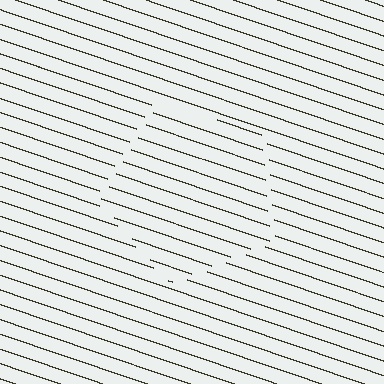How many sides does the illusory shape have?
5 sides — the line-ends trace a pentagon.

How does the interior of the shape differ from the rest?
The interior of the shape contains the same grating, shifted by half a period — the contour is defined by the phase discontinuity where line-ends from the inner and outer gratings abut.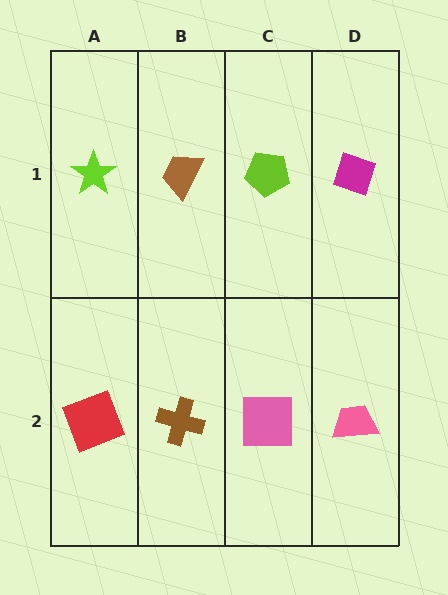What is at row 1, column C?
A lime pentagon.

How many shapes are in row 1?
4 shapes.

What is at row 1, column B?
A brown trapezoid.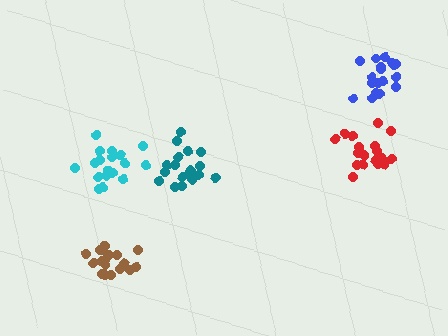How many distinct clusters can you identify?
There are 5 distinct clusters.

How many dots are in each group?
Group 1: 19 dots, Group 2: 18 dots, Group 3: 19 dots, Group 4: 18 dots, Group 5: 18 dots (92 total).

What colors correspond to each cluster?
The clusters are colored: cyan, teal, red, blue, brown.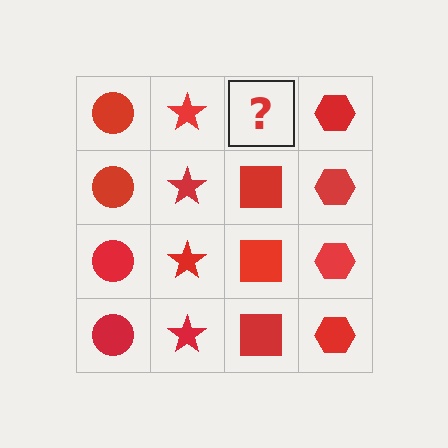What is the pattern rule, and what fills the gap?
The rule is that each column has a consistent shape. The gap should be filled with a red square.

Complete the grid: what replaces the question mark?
The question mark should be replaced with a red square.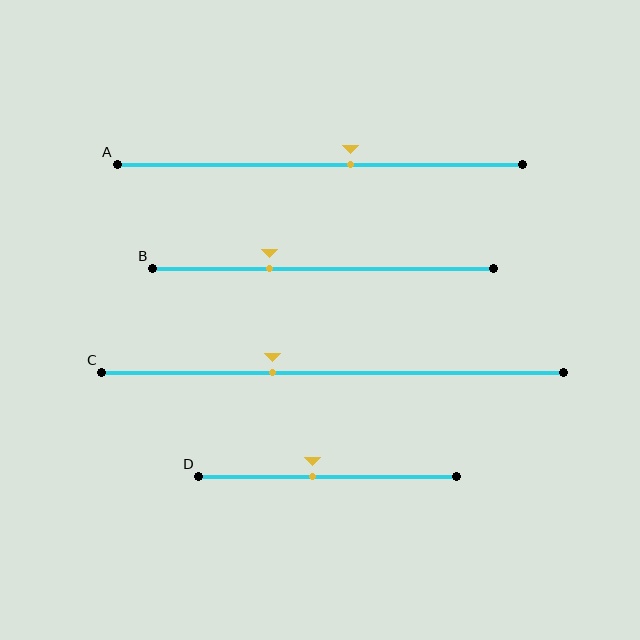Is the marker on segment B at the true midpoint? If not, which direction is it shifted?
No, the marker on segment B is shifted to the left by about 16% of the segment length.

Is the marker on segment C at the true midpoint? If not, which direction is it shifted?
No, the marker on segment C is shifted to the left by about 13% of the segment length.